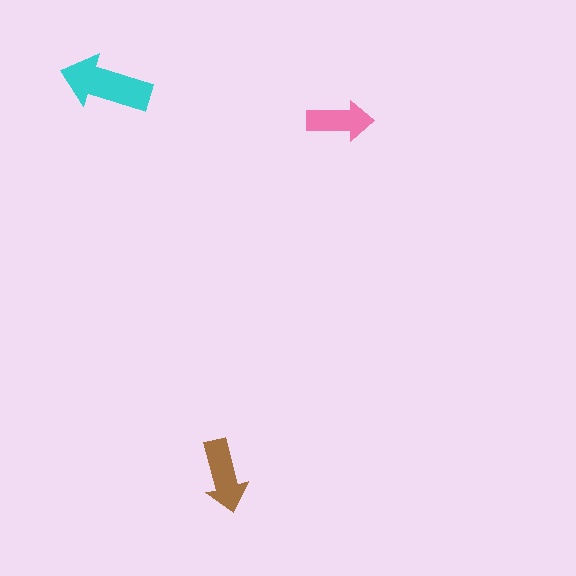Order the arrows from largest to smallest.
the cyan one, the brown one, the pink one.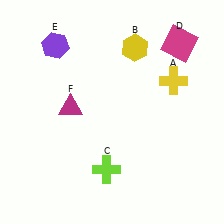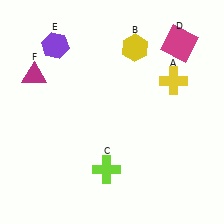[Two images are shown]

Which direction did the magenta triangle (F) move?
The magenta triangle (F) moved left.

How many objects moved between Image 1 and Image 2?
1 object moved between the two images.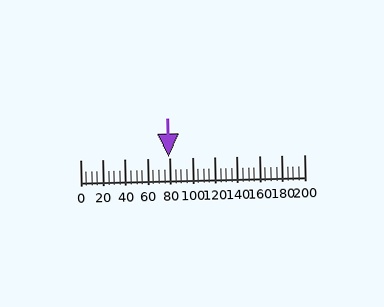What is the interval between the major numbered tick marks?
The major tick marks are spaced 20 units apart.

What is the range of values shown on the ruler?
The ruler shows values from 0 to 200.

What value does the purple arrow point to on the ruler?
The purple arrow points to approximately 79.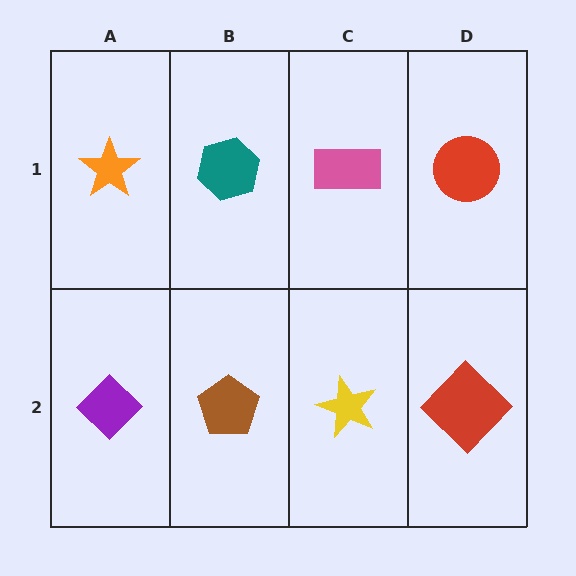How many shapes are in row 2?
4 shapes.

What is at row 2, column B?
A brown pentagon.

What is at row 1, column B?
A teal hexagon.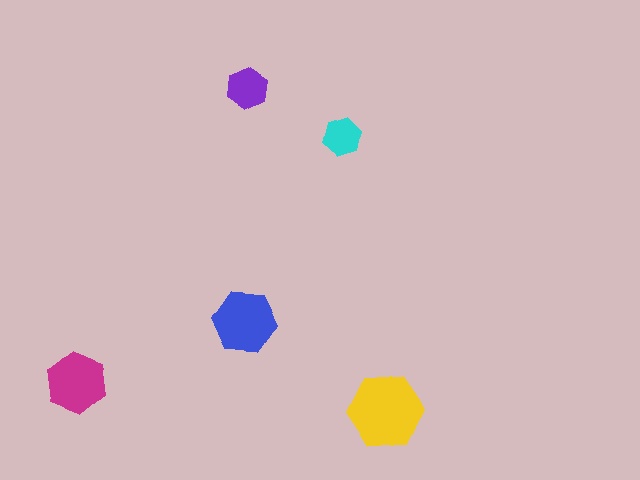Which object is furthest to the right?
The yellow hexagon is rightmost.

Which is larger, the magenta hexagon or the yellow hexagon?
The yellow one.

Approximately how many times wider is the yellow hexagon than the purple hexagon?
About 2 times wider.